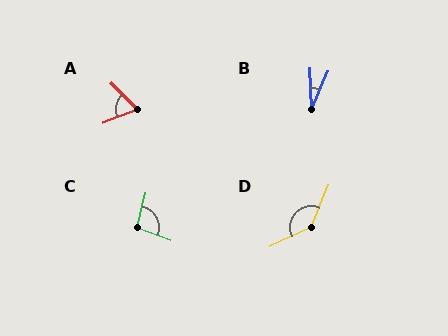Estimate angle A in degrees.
Approximately 65 degrees.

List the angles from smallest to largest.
B (26°), A (65°), C (97°), D (138°).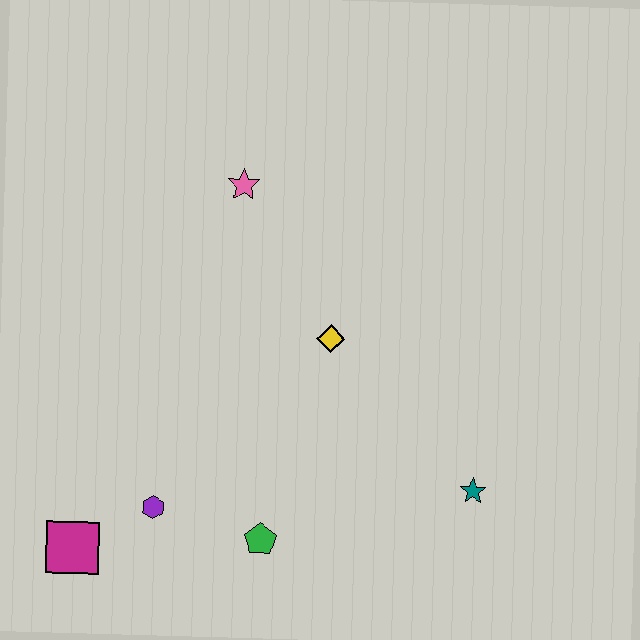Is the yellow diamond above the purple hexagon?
Yes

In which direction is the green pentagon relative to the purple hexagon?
The green pentagon is to the right of the purple hexagon.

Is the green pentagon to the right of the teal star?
No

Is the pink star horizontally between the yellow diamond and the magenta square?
Yes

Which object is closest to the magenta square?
The purple hexagon is closest to the magenta square.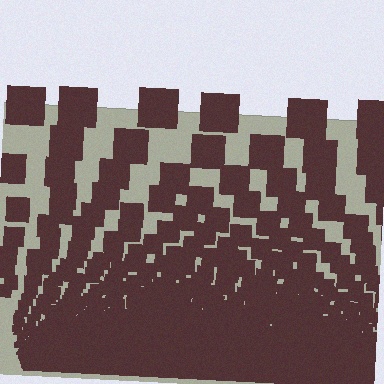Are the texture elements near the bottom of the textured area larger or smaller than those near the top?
Smaller. The gradient is inverted — elements near the bottom are smaller and denser.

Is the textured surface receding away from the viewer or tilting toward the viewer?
The surface appears to tilt toward the viewer. Texture elements get larger and sparser toward the top.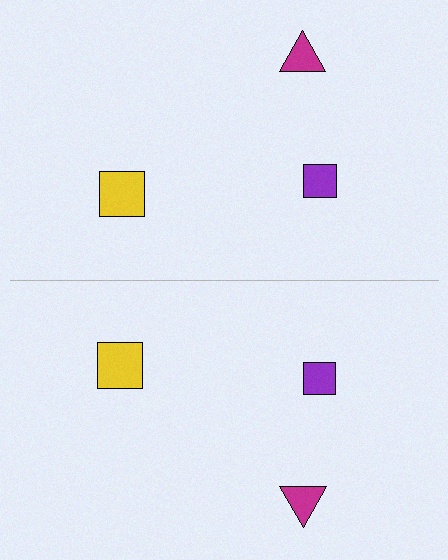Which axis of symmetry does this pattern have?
The pattern has a horizontal axis of symmetry running through the center of the image.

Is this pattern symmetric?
Yes, this pattern has bilateral (reflection) symmetry.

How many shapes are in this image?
There are 6 shapes in this image.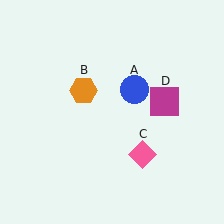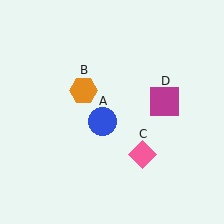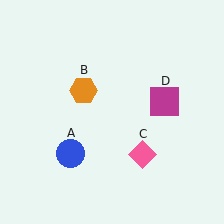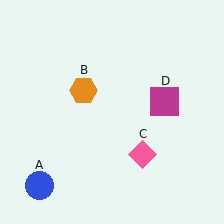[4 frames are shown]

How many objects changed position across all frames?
1 object changed position: blue circle (object A).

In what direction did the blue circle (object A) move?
The blue circle (object A) moved down and to the left.